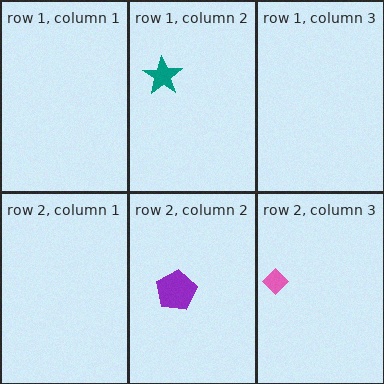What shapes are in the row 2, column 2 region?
The purple pentagon.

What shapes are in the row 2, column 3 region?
The pink diamond.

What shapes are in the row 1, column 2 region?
The teal star.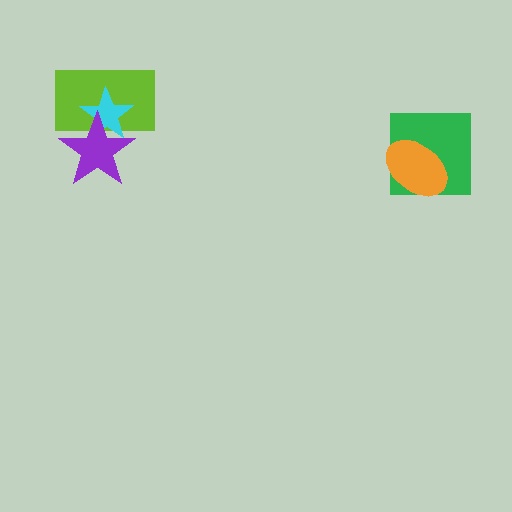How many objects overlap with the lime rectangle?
2 objects overlap with the lime rectangle.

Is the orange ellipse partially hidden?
No, no other shape covers it.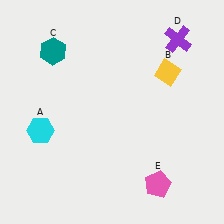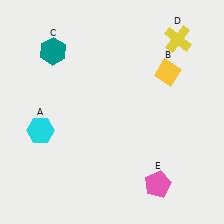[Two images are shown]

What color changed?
The cross (D) changed from purple in Image 1 to yellow in Image 2.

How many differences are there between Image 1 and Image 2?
There is 1 difference between the two images.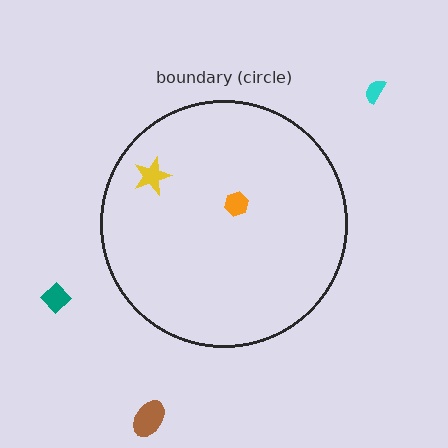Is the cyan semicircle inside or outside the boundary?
Outside.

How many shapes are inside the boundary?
2 inside, 3 outside.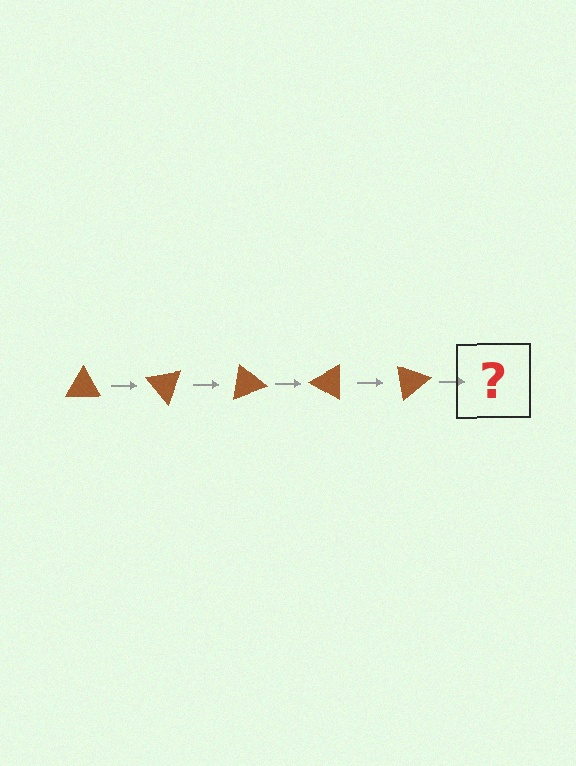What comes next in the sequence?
The next element should be a brown triangle rotated 250 degrees.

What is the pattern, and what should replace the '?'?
The pattern is that the triangle rotates 50 degrees each step. The '?' should be a brown triangle rotated 250 degrees.